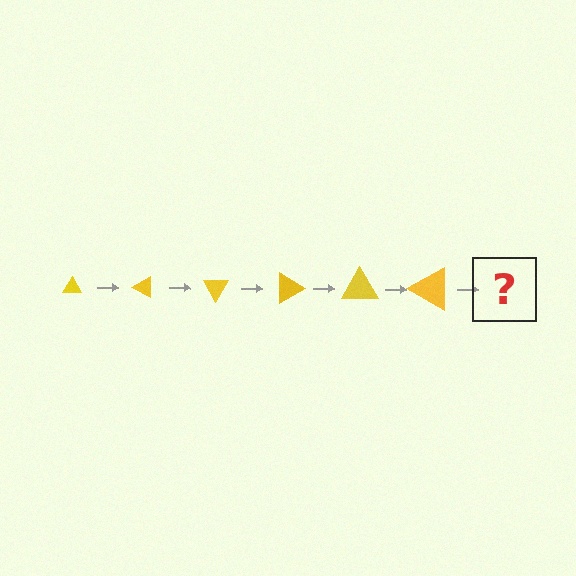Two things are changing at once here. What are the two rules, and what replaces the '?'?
The two rules are that the triangle grows larger each step and it rotates 30 degrees each step. The '?' should be a triangle, larger than the previous one and rotated 180 degrees from the start.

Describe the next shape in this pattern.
It should be a triangle, larger than the previous one and rotated 180 degrees from the start.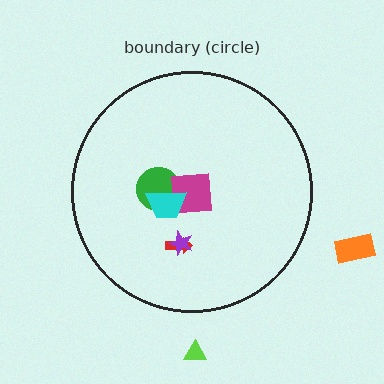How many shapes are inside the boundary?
5 inside, 2 outside.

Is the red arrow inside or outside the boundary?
Inside.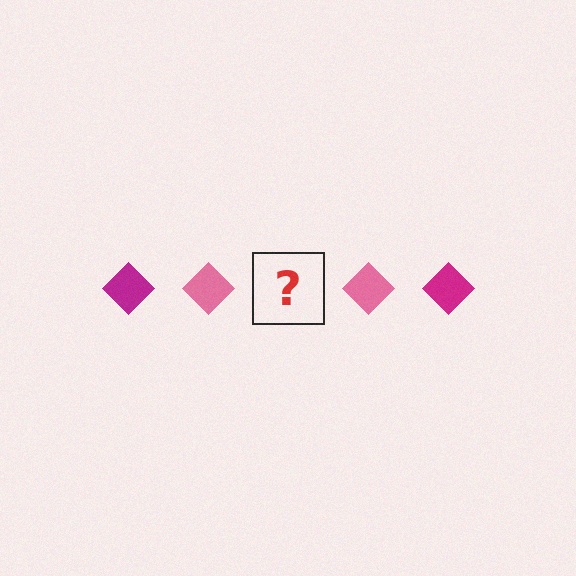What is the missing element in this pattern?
The missing element is a magenta diamond.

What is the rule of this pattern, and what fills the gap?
The rule is that the pattern cycles through magenta, pink diamonds. The gap should be filled with a magenta diamond.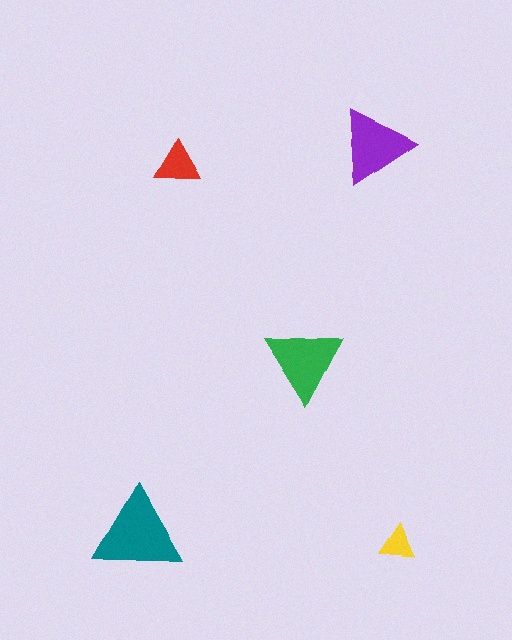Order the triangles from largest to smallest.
the teal one, the green one, the purple one, the red one, the yellow one.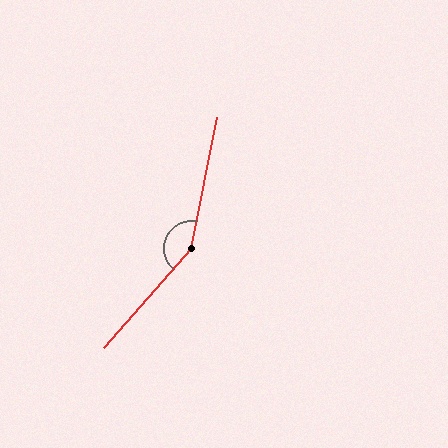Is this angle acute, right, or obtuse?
It is obtuse.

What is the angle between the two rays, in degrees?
Approximately 149 degrees.